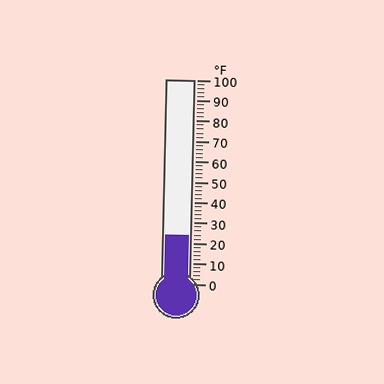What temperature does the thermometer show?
The thermometer shows approximately 24°F.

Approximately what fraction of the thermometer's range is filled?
The thermometer is filled to approximately 25% of its range.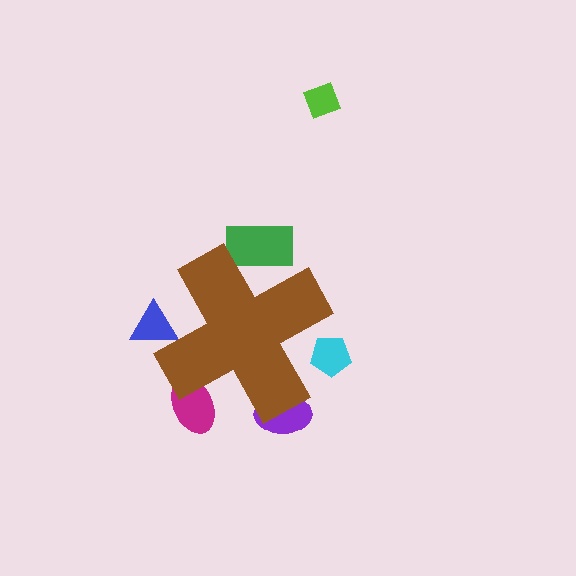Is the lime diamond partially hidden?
No, the lime diamond is fully visible.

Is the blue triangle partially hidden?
Yes, the blue triangle is partially hidden behind the brown cross.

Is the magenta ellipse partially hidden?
Yes, the magenta ellipse is partially hidden behind the brown cross.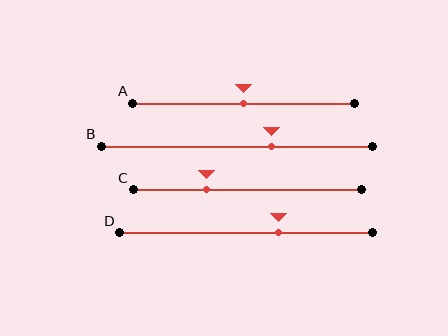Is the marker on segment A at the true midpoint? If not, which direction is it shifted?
Yes, the marker on segment A is at the true midpoint.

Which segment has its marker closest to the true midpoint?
Segment A has its marker closest to the true midpoint.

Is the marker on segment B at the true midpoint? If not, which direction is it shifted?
No, the marker on segment B is shifted to the right by about 13% of the segment length.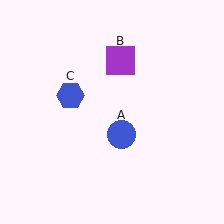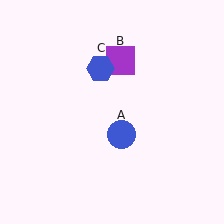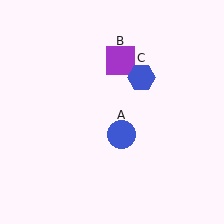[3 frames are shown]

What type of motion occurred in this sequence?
The blue hexagon (object C) rotated clockwise around the center of the scene.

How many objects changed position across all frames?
1 object changed position: blue hexagon (object C).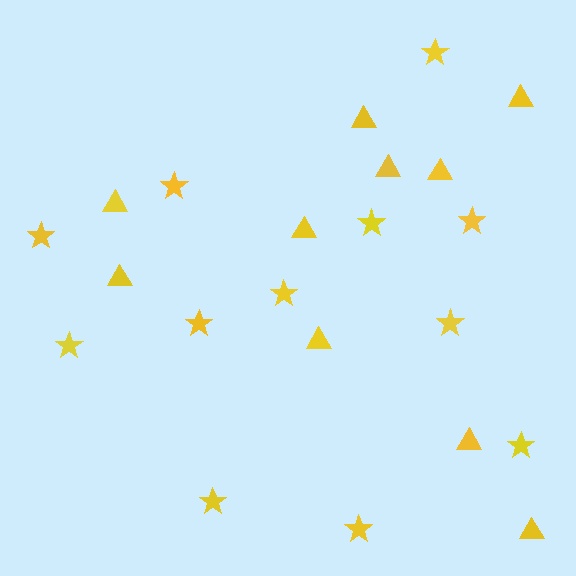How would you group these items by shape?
There are 2 groups: one group of triangles (10) and one group of stars (12).